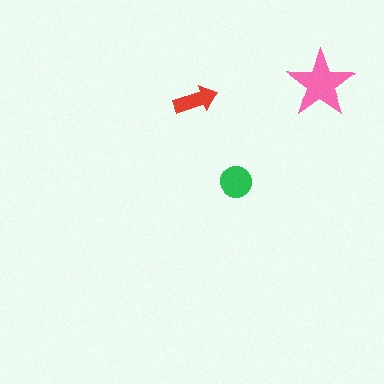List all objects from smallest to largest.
The red arrow, the green circle, the pink star.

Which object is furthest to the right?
The pink star is rightmost.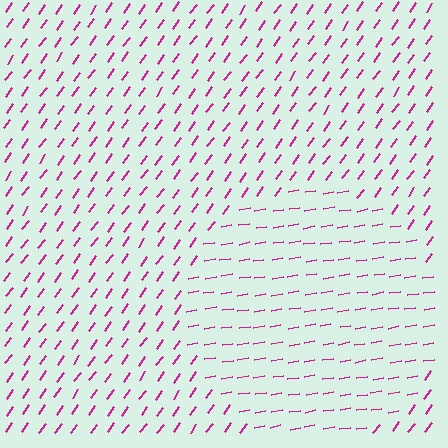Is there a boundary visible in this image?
Yes, there is a texture boundary formed by a change in line orientation.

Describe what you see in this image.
The image is filled with small magenta line segments. A circle region in the image has lines oriented differently from the surrounding lines, creating a visible texture boundary.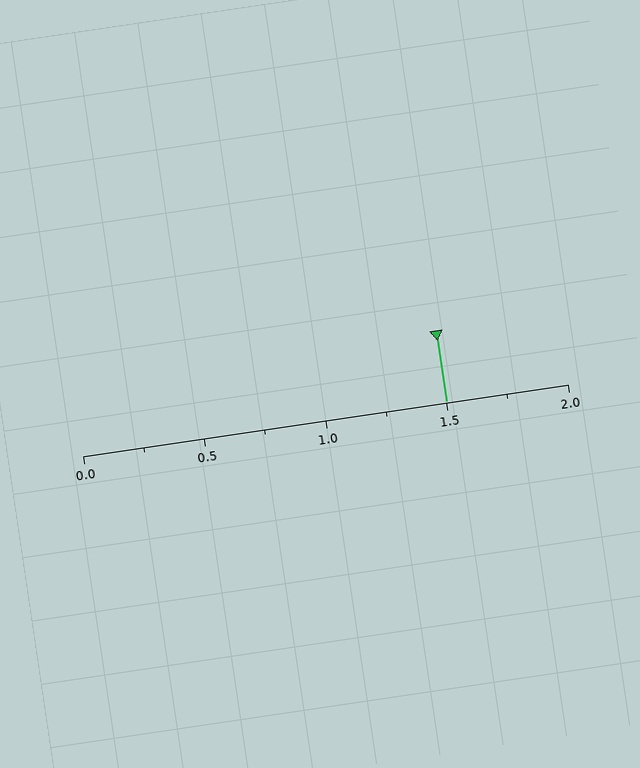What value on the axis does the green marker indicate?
The marker indicates approximately 1.5.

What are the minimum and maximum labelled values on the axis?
The axis runs from 0.0 to 2.0.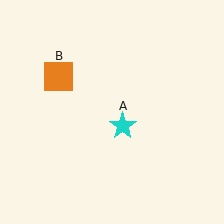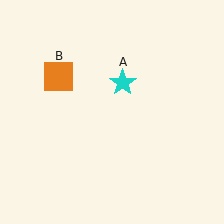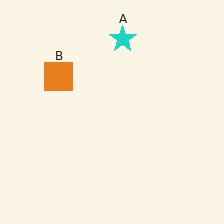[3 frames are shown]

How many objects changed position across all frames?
1 object changed position: cyan star (object A).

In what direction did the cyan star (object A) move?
The cyan star (object A) moved up.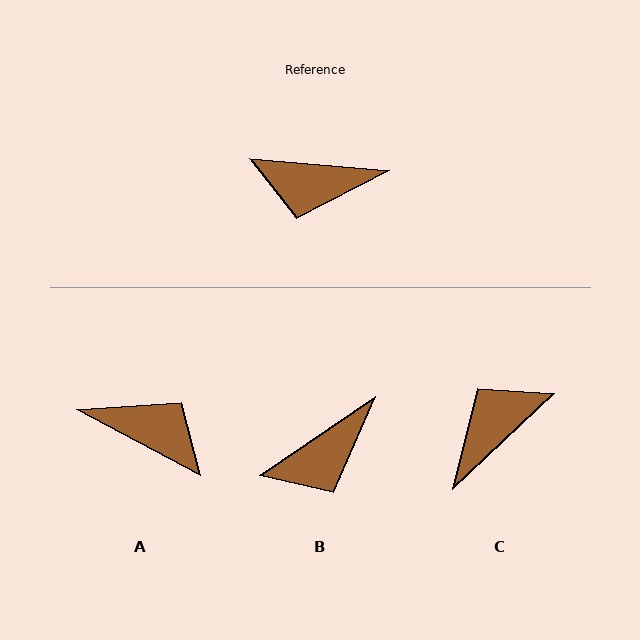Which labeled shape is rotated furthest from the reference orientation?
A, about 157 degrees away.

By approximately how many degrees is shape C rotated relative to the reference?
Approximately 132 degrees clockwise.